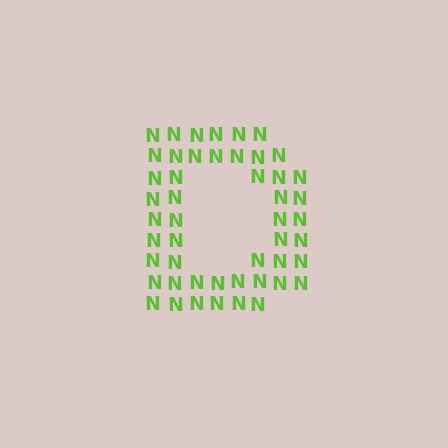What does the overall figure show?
The overall figure shows the letter D.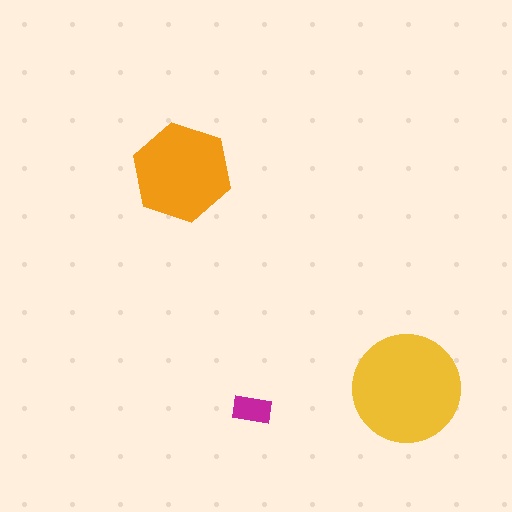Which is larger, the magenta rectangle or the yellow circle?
The yellow circle.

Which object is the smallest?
The magenta rectangle.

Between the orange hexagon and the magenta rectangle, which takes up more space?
The orange hexagon.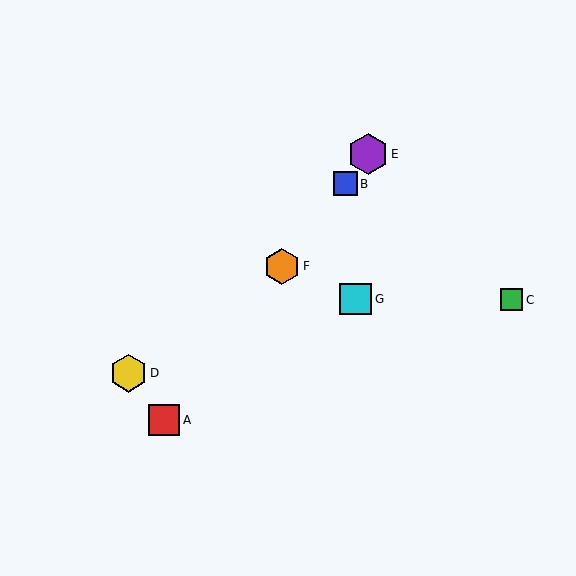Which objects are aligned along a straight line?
Objects A, B, E, F are aligned along a straight line.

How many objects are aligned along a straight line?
4 objects (A, B, E, F) are aligned along a straight line.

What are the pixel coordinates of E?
Object E is at (368, 154).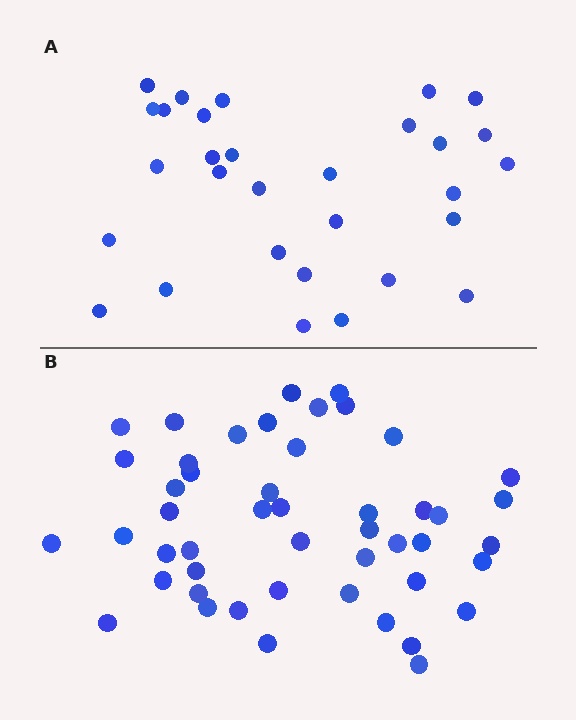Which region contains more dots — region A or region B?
Region B (the bottom region) has more dots.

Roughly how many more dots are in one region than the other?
Region B has approximately 20 more dots than region A.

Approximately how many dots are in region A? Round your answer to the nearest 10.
About 30 dots.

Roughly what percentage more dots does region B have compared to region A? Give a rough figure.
About 60% more.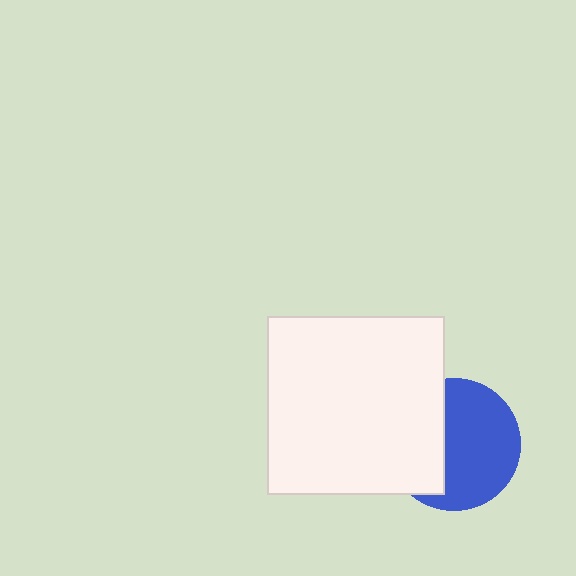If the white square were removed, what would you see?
You would see the complete blue circle.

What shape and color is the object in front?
The object in front is a white square.